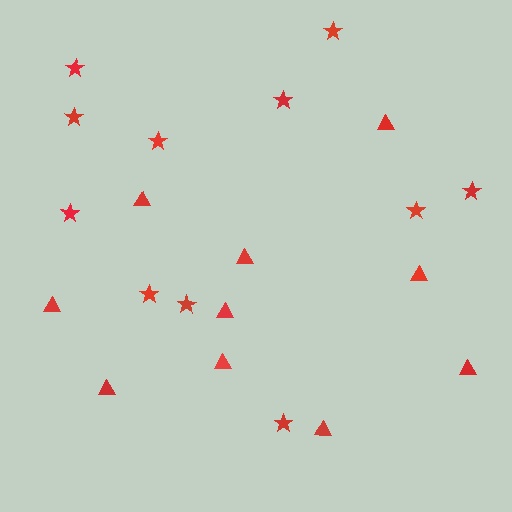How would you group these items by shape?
There are 2 groups: one group of stars (11) and one group of triangles (10).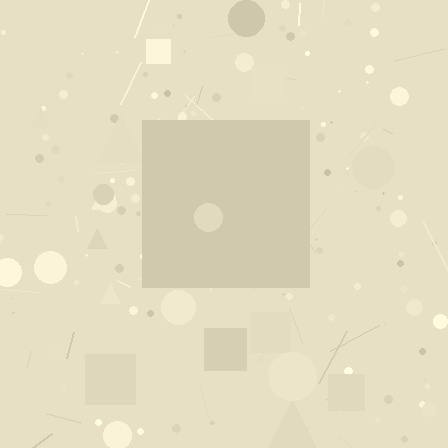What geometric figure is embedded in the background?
A square is embedded in the background.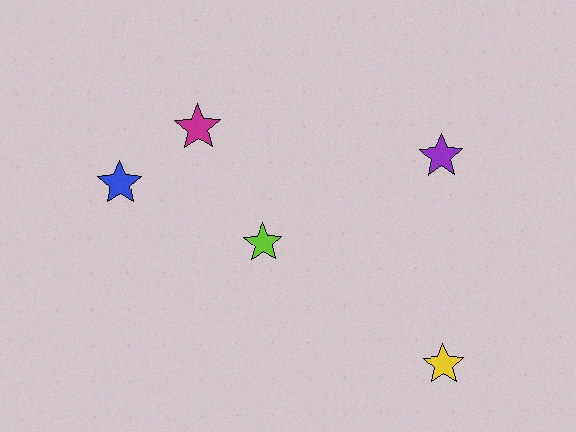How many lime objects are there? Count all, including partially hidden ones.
There is 1 lime object.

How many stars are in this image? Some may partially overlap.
There are 5 stars.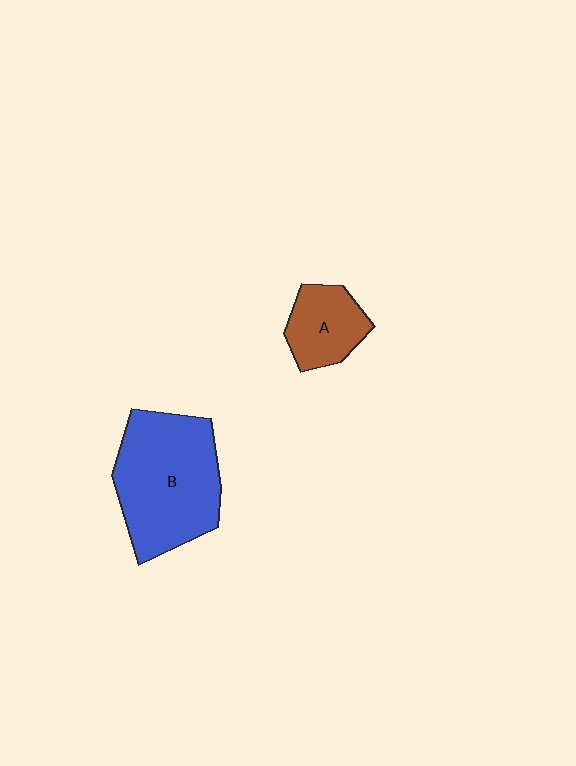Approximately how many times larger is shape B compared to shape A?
Approximately 2.4 times.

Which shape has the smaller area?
Shape A (brown).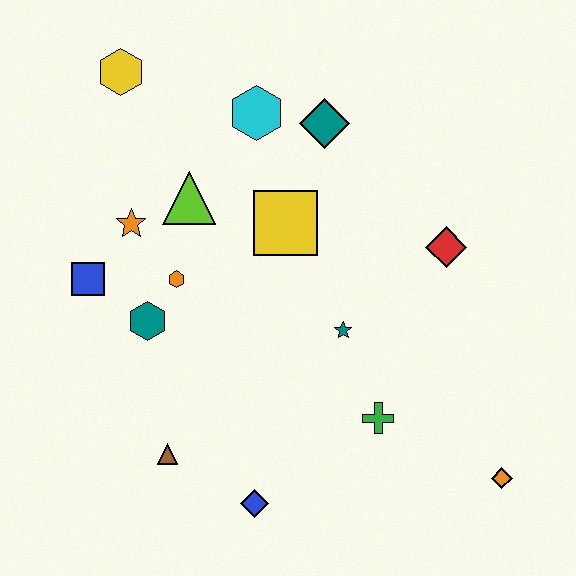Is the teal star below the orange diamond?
No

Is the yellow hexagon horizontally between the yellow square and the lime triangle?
No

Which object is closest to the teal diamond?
The cyan hexagon is closest to the teal diamond.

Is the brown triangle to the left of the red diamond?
Yes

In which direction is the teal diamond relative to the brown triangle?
The teal diamond is above the brown triangle.